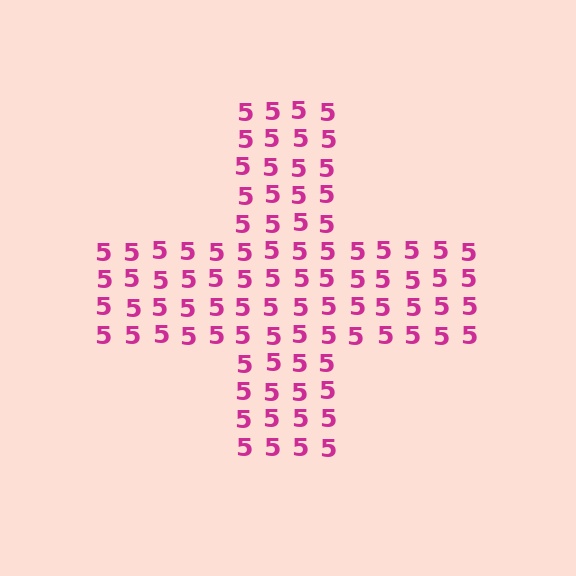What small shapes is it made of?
It is made of small digit 5's.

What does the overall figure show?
The overall figure shows a cross.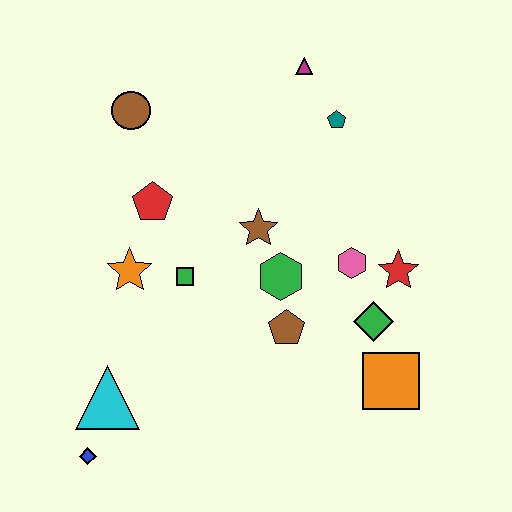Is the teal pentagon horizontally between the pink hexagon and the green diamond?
No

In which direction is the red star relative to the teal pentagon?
The red star is below the teal pentagon.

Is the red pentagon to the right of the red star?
No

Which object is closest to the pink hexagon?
The red star is closest to the pink hexagon.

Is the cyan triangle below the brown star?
Yes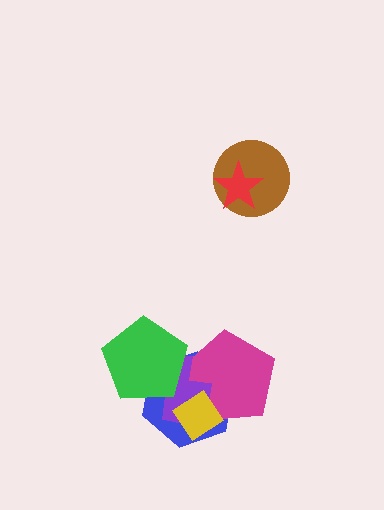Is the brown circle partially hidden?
Yes, it is partially covered by another shape.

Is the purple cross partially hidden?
Yes, it is partially covered by another shape.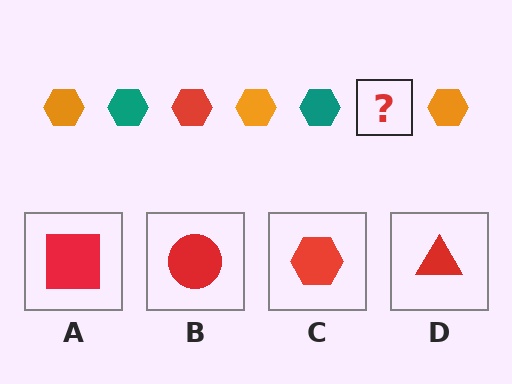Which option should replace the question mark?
Option C.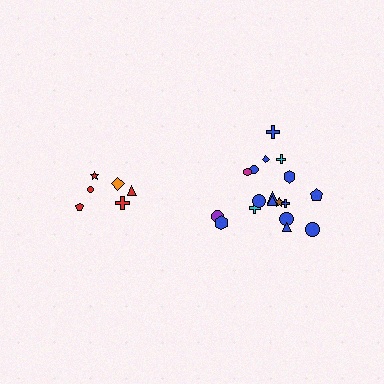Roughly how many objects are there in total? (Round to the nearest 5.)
Roughly 25 objects in total.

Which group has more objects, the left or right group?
The right group.